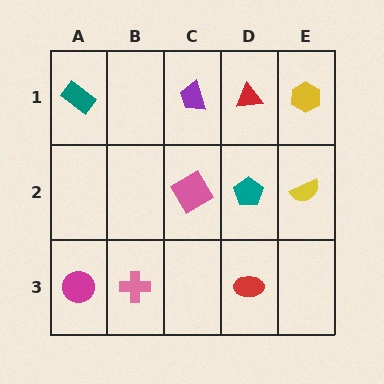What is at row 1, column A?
A teal rectangle.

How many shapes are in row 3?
3 shapes.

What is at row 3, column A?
A magenta circle.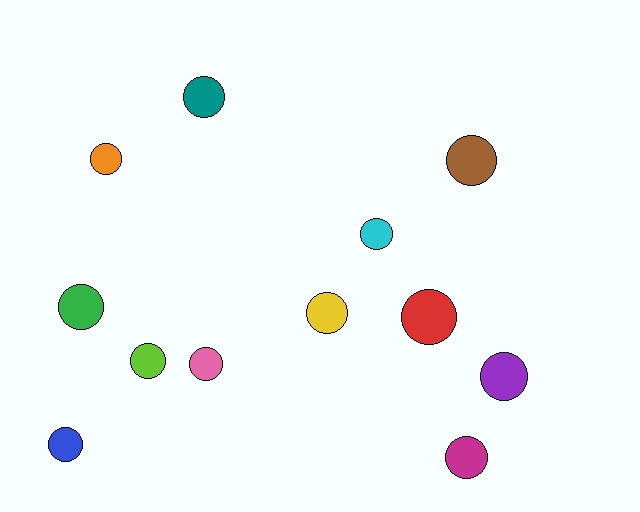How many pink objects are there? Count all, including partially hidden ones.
There is 1 pink object.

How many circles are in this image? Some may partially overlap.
There are 12 circles.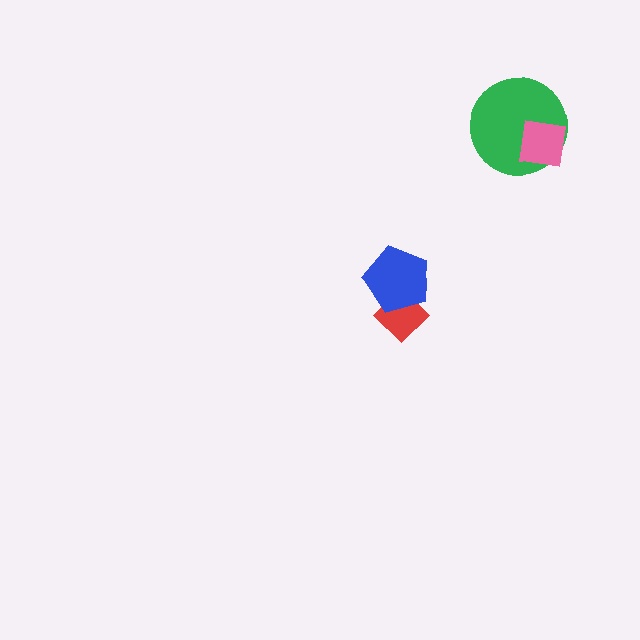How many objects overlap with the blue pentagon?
1 object overlaps with the blue pentagon.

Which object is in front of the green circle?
The pink square is in front of the green circle.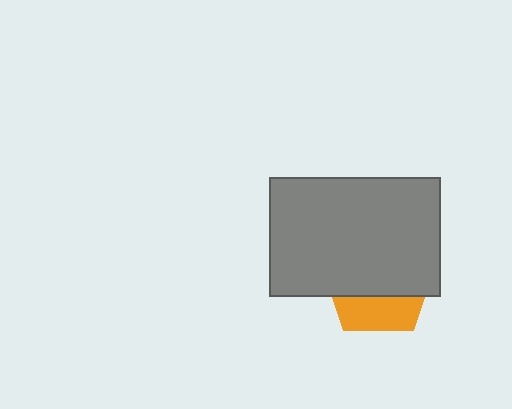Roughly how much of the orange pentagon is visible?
A small part of it is visible (roughly 32%).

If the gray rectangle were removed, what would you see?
You would see the complete orange pentagon.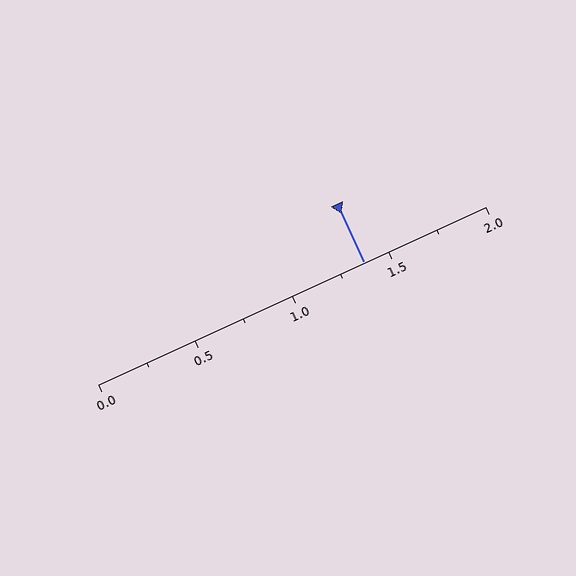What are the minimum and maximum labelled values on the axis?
The axis runs from 0.0 to 2.0.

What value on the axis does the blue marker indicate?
The marker indicates approximately 1.38.